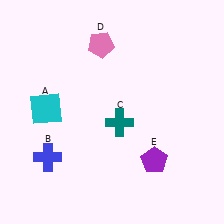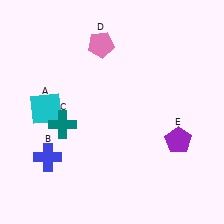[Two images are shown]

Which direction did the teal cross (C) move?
The teal cross (C) moved left.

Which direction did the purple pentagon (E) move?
The purple pentagon (E) moved right.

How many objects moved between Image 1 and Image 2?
2 objects moved between the two images.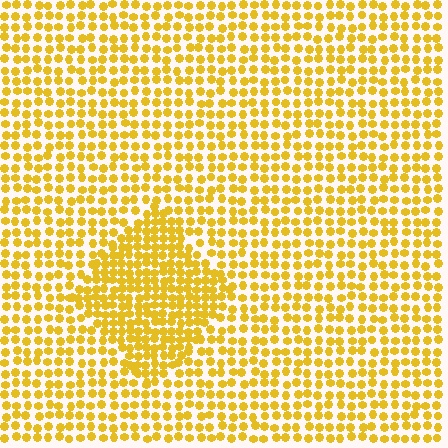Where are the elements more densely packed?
The elements are more densely packed inside the diamond boundary.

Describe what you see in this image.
The image contains small yellow elements arranged at two different densities. A diamond-shaped region is visible where the elements are more densely packed than the surrounding area.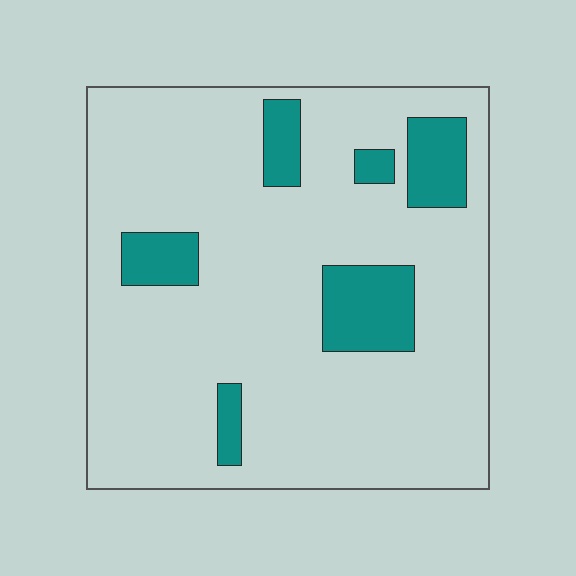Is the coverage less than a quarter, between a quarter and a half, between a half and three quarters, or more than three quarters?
Less than a quarter.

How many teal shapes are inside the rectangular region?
6.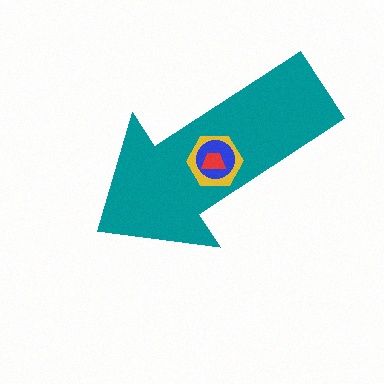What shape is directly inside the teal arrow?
The yellow hexagon.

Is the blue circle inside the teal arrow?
Yes.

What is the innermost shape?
The red trapezoid.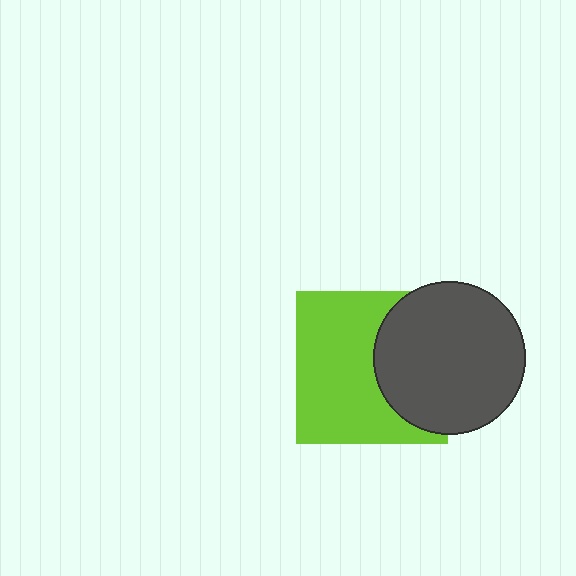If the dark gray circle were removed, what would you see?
You would see the complete lime square.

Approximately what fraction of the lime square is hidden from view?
Roughly 38% of the lime square is hidden behind the dark gray circle.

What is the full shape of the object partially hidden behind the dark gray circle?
The partially hidden object is a lime square.